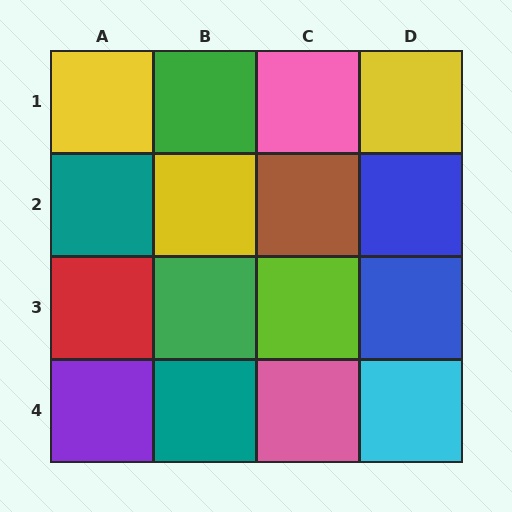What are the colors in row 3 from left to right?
Red, green, lime, blue.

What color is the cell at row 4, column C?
Pink.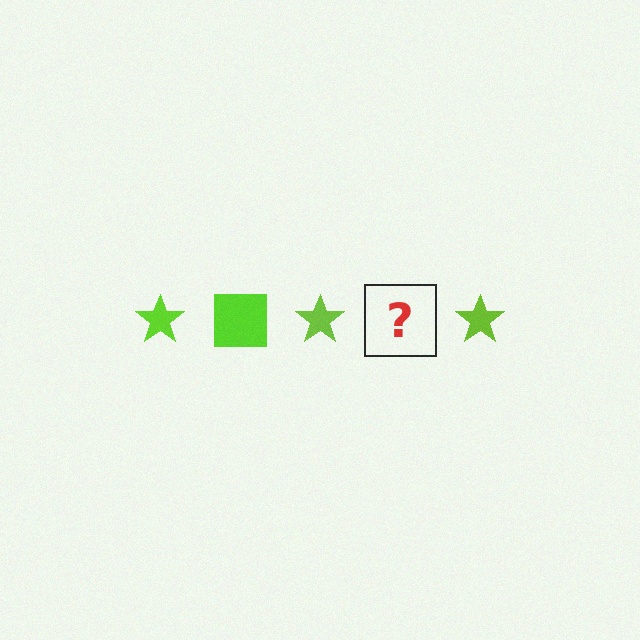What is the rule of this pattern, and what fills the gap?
The rule is that the pattern cycles through star, square shapes in lime. The gap should be filled with a lime square.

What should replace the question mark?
The question mark should be replaced with a lime square.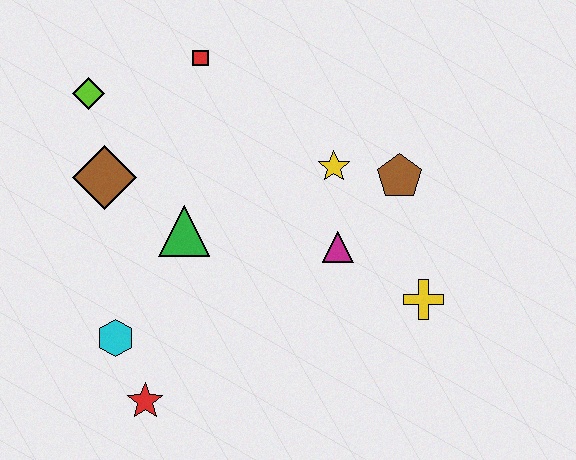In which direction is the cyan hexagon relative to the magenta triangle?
The cyan hexagon is to the left of the magenta triangle.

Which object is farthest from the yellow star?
The red star is farthest from the yellow star.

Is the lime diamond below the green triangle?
No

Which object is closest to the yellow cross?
The magenta triangle is closest to the yellow cross.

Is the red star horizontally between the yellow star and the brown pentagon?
No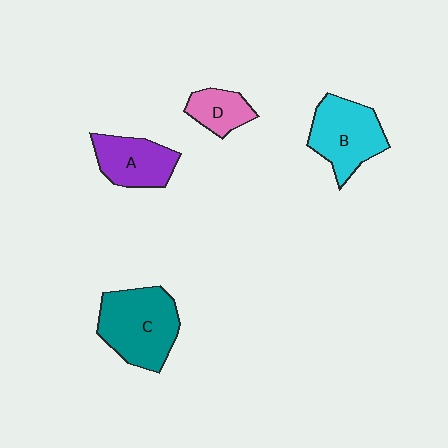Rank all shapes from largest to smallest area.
From largest to smallest: C (teal), B (cyan), A (purple), D (pink).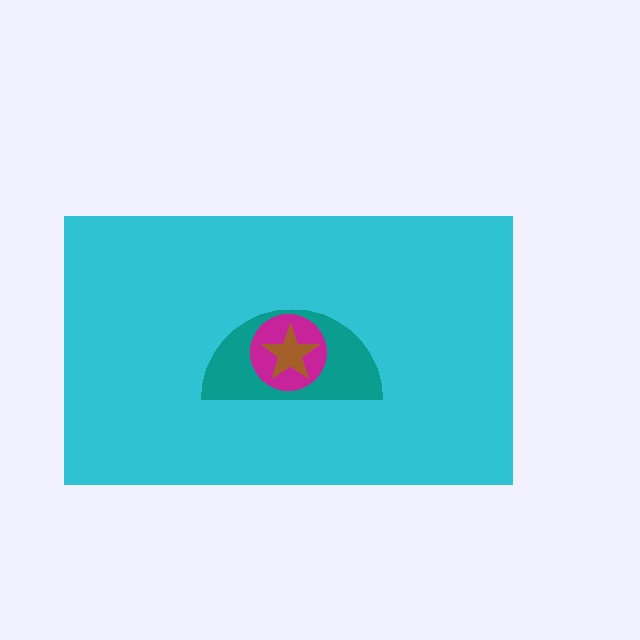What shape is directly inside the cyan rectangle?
The teal semicircle.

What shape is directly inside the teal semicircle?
The magenta circle.